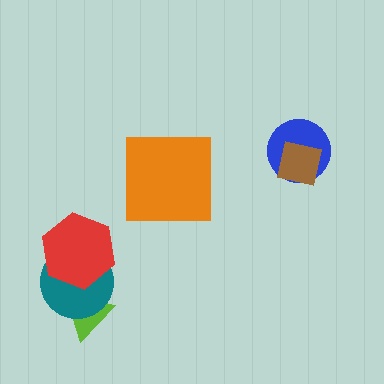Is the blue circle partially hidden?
Yes, it is partially covered by another shape.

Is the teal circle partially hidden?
Yes, it is partially covered by another shape.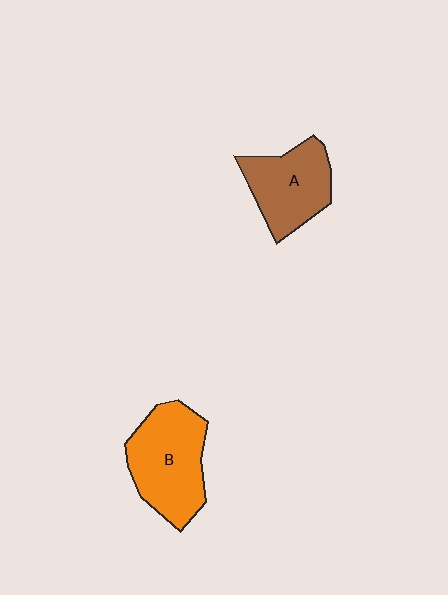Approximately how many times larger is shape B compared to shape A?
Approximately 1.2 times.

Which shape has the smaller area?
Shape A (brown).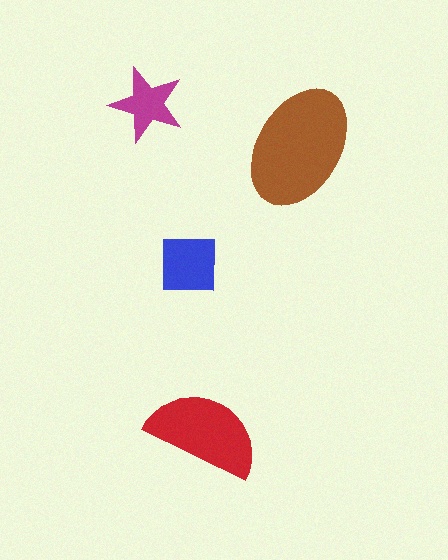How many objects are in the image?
There are 4 objects in the image.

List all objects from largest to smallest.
The brown ellipse, the red semicircle, the blue square, the magenta star.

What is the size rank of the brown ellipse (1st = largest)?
1st.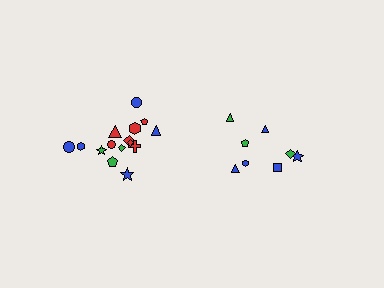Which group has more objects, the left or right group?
The left group.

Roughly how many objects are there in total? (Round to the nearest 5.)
Roughly 25 objects in total.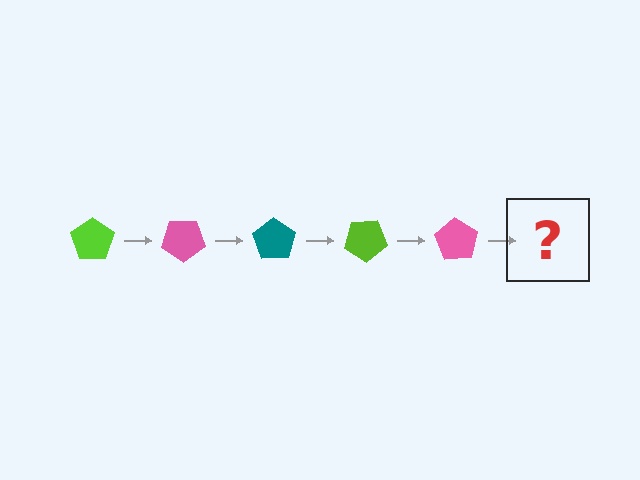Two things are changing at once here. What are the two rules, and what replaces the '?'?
The two rules are that it rotates 35 degrees each step and the color cycles through lime, pink, and teal. The '?' should be a teal pentagon, rotated 175 degrees from the start.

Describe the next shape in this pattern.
It should be a teal pentagon, rotated 175 degrees from the start.